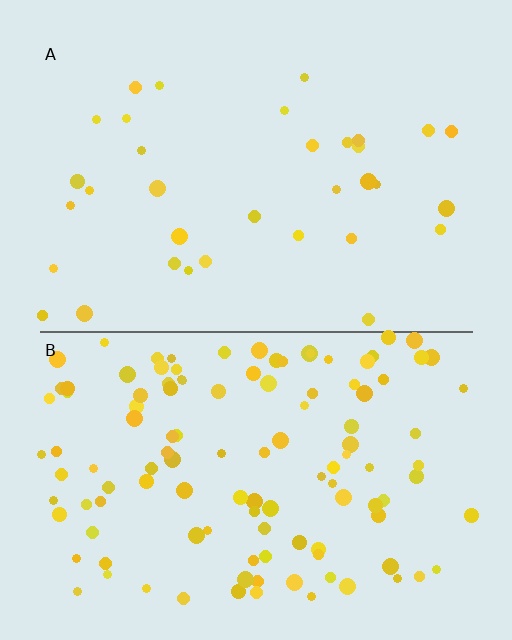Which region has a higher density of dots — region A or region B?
B (the bottom).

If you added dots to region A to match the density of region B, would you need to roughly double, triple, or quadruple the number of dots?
Approximately triple.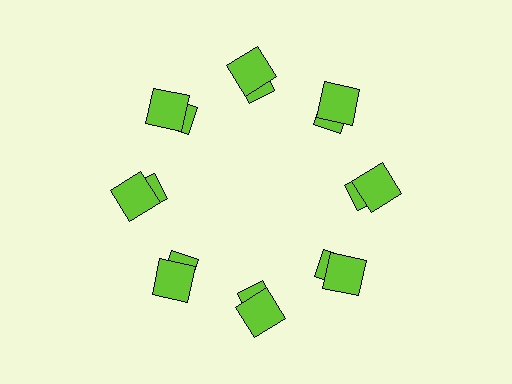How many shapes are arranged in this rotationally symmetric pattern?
There are 16 shapes, arranged in 8 groups of 2.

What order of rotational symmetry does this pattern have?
This pattern has 8-fold rotational symmetry.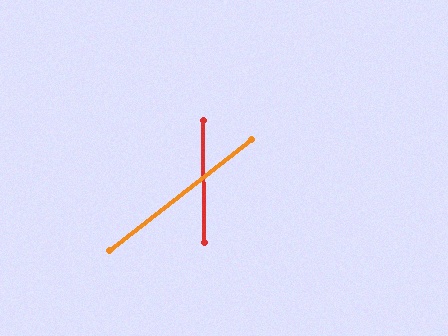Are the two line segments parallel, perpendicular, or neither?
Neither parallel nor perpendicular — they differ by about 53°.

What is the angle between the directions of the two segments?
Approximately 53 degrees.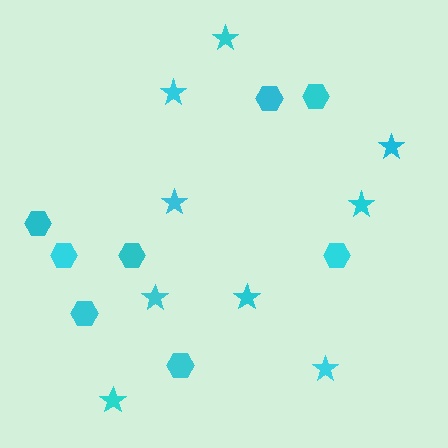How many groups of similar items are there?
There are 2 groups: one group of stars (9) and one group of hexagons (8).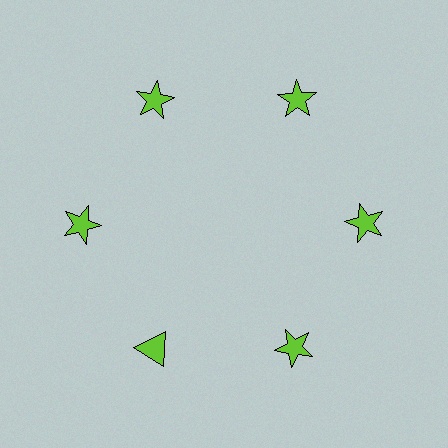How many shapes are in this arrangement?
There are 6 shapes arranged in a ring pattern.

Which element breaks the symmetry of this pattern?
The lime triangle at roughly the 7 o'clock position breaks the symmetry. All other shapes are lime stars.